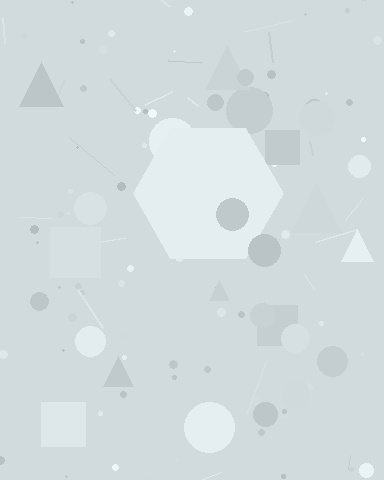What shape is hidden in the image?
A hexagon is hidden in the image.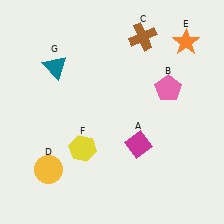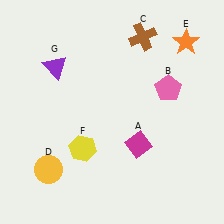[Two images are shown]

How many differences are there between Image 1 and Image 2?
There is 1 difference between the two images.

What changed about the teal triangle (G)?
In Image 1, G is teal. In Image 2, it changed to purple.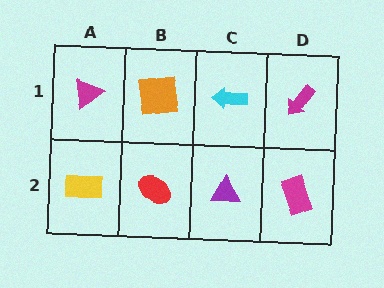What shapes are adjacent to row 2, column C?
A cyan arrow (row 1, column C), a red ellipse (row 2, column B), a magenta rectangle (row 2, column D).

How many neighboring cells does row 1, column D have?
2.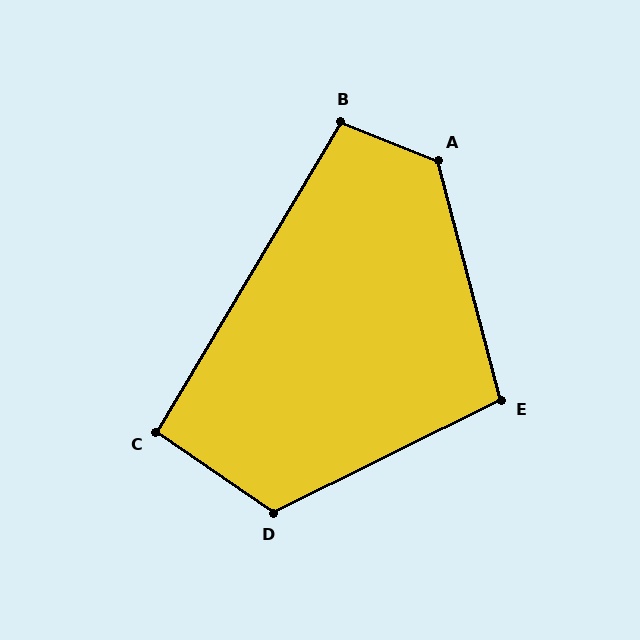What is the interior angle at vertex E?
Approximately 102 degrees (obtuse).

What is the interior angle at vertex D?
Approximately 119 degrees (obtuse).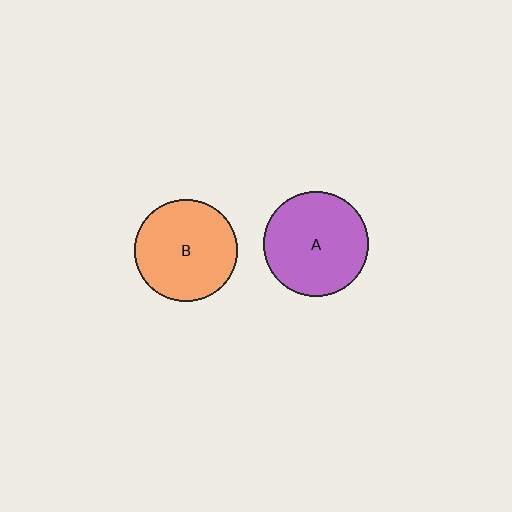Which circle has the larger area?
Circle A (purple).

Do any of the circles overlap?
No, none of the circles overlap.